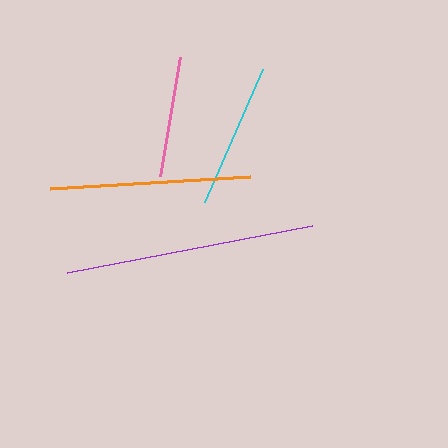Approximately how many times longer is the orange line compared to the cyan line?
The orange line is approximately 1.4 times the length of the cyan line.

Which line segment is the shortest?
The pink line is the shortest at approximately 120 pixels.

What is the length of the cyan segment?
The cyan segment is approximately 145 pixels long.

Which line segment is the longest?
The purple line is the longest at approximately 250 pixels.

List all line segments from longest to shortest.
From longest to shortest: purple, orange, cyan, pink.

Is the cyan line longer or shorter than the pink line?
The cyan line is longer than the pink line.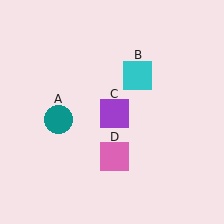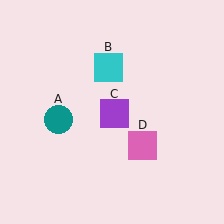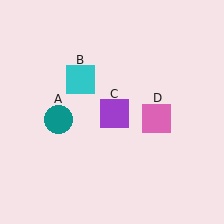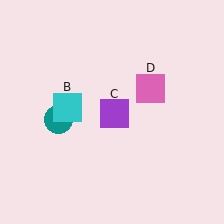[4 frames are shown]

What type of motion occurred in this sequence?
The cyan square (object B), pink square (object D) rotated counterclockwise around the center of the scene.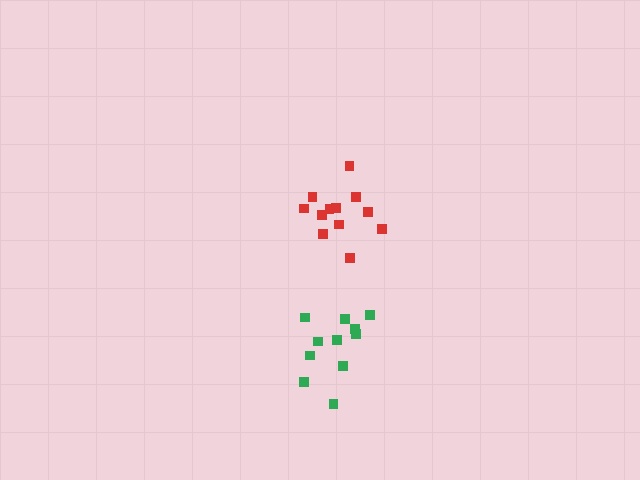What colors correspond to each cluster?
The clusters are colored: red, green.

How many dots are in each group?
Group 1: 12 dots, Group 2: 11 dots (23 total).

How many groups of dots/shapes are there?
There are 2 groups.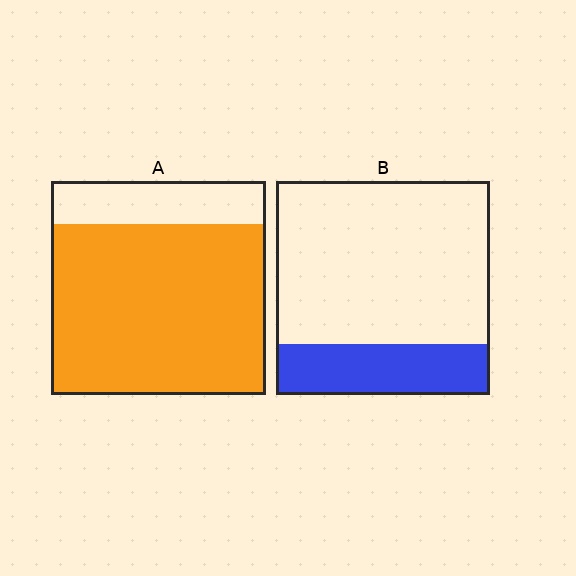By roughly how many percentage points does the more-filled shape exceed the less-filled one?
By roughly 55 percentage points (A over B).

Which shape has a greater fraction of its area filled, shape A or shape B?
Shape A.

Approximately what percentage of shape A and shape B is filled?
A is approximately 80% and B is approximately 25%.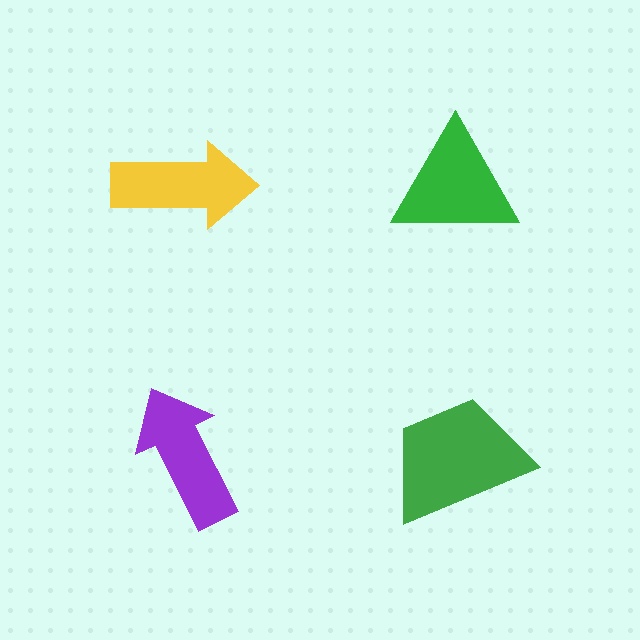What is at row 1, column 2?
A green triangle.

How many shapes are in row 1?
2 shapes.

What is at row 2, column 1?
A purple arrow.